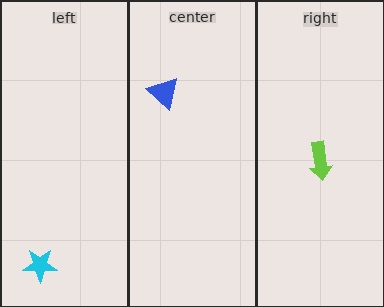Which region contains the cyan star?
The left region.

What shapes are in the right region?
The lime arrow.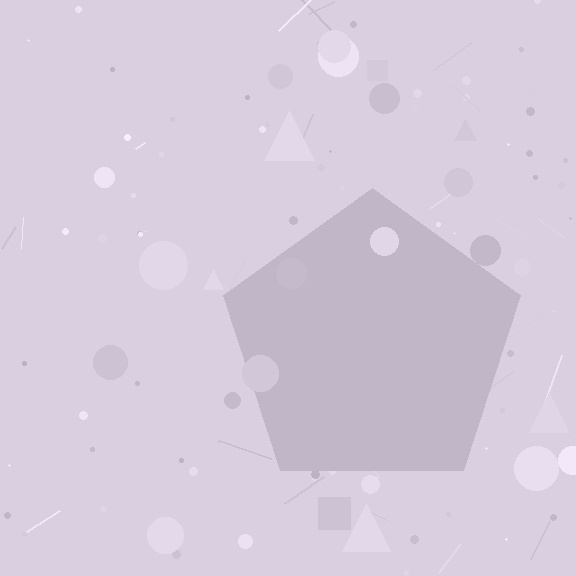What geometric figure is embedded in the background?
A pentagon is embedded in the background.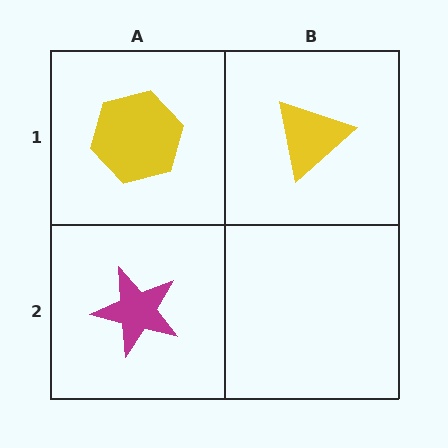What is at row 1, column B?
A yellow triangle.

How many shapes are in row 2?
1 shape.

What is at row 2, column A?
A magenta star.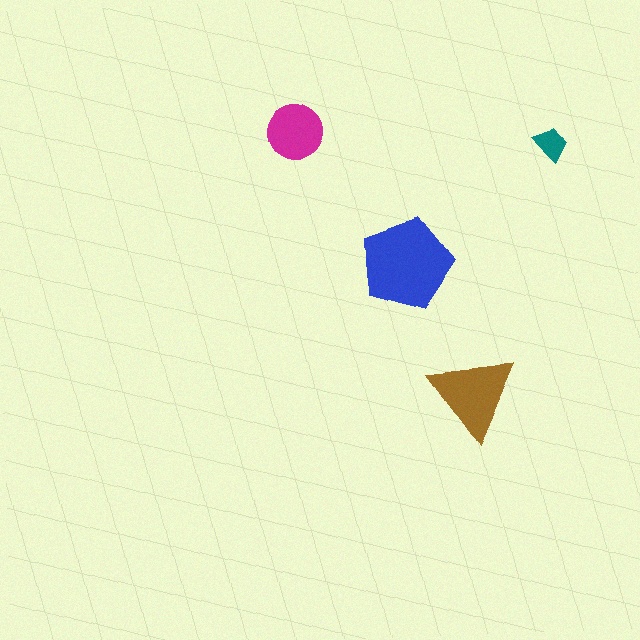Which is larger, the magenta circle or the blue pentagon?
The blue pentagon.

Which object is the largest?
The blue pentagon.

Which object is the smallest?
The teal trapezoid.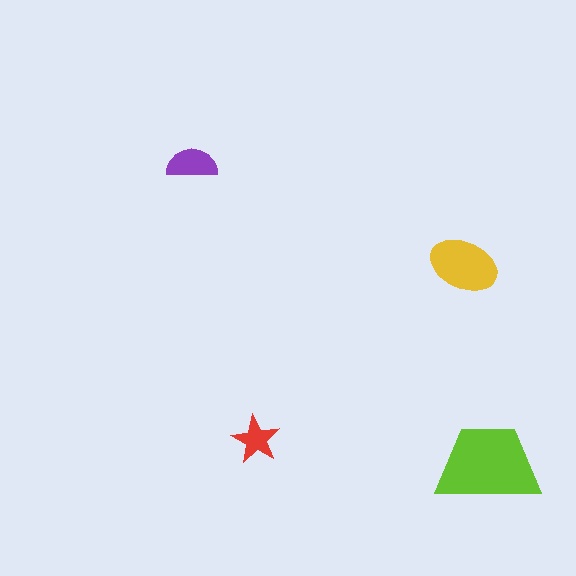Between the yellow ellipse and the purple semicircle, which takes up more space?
The yellow ellipse.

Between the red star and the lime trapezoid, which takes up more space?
The lime trapezoid.